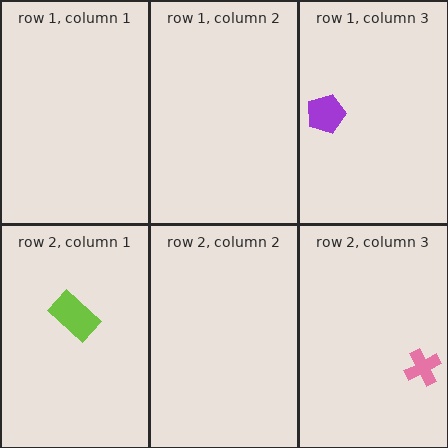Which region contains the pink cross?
The row 2, column 3 region.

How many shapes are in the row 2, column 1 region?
1.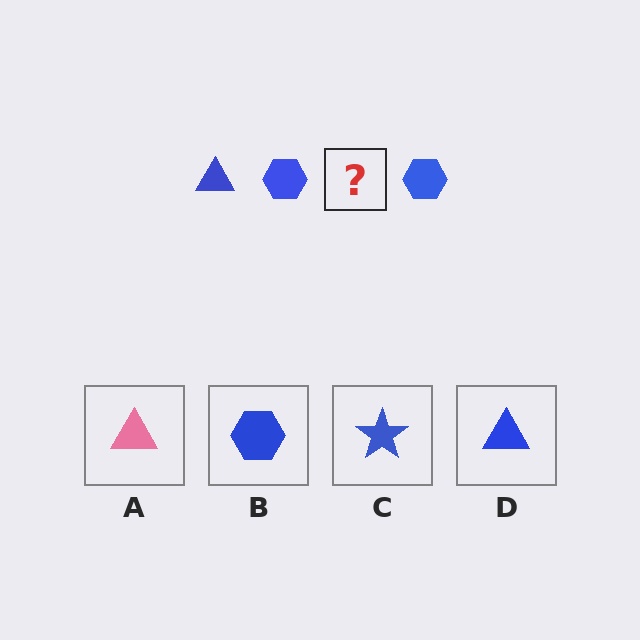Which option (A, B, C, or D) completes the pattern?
D.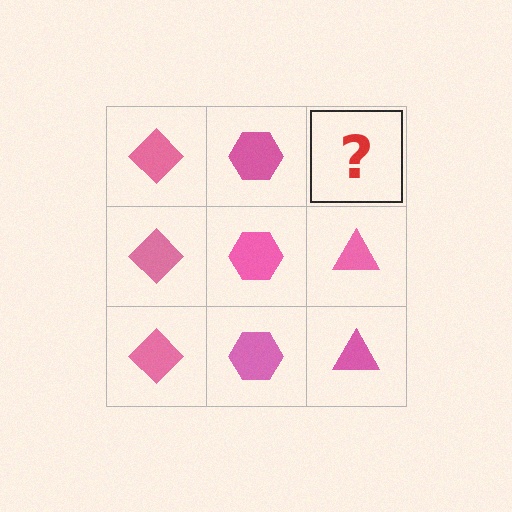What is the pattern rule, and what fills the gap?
The rule is that each column has a consistent shape. The gap should be filled with a pink triangle.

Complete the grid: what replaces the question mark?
The question mark should be replaced with a pink triangle.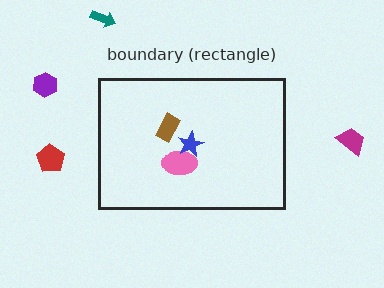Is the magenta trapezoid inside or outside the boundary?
Outside.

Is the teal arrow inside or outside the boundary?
Outside.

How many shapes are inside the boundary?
3 inside, 4 outside.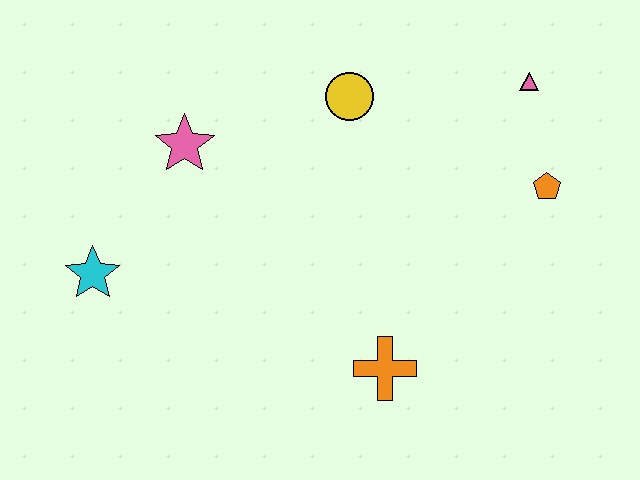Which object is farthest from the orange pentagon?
The cyan star is farthest from the orange pentagon.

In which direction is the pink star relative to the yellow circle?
The pink star is to the left of the yellow circle.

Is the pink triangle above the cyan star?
Yes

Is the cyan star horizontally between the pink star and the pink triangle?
No